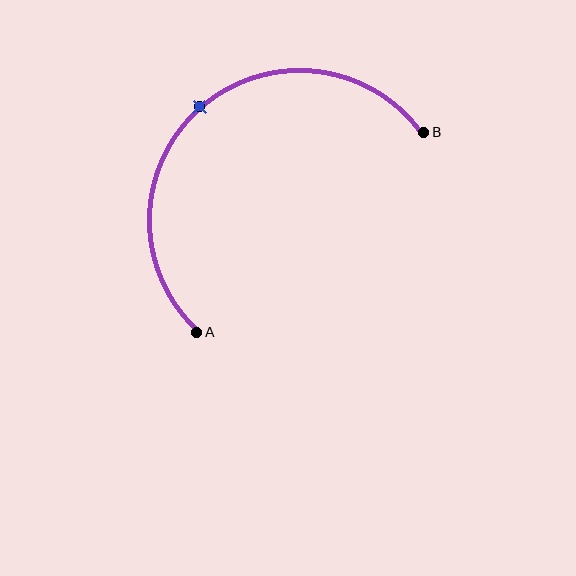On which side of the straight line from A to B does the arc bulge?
The arc bulges above and to the left of the straight line connecting A and B.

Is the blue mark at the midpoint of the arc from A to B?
Yes. The blue mark lies on the arc at equal arc-length from both A and B — it is the arc midpoint.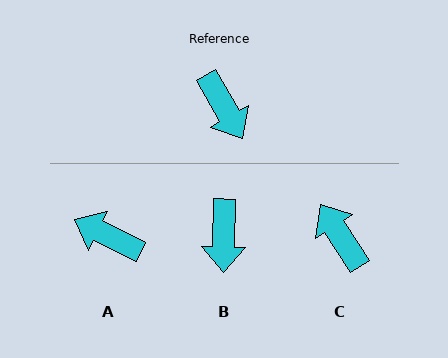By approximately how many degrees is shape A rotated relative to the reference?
Approximately 146 degrees clockwise.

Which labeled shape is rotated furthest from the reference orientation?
C, about 177 degrees away.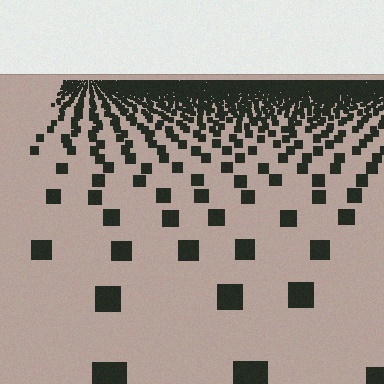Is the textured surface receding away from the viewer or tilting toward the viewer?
The surface is receding away from the viewer. Texture elements get smaller and denser toward the top.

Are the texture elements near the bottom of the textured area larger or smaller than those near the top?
Larger. Near the bottom, elements are closer to the viewer and appear at a bigger on-screen size.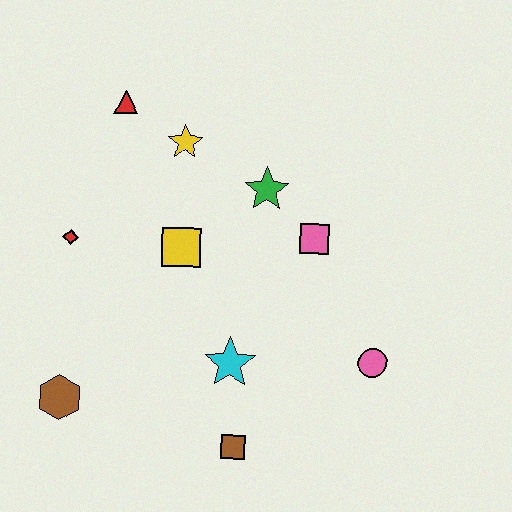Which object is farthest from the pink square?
The brown hexagon is farthest from the pink square.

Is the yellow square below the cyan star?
No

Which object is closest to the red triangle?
The yellow star is closest to the red triangle.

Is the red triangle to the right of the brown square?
No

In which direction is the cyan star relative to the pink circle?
The cyan star is to the left of the pink circle.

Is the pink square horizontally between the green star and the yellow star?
No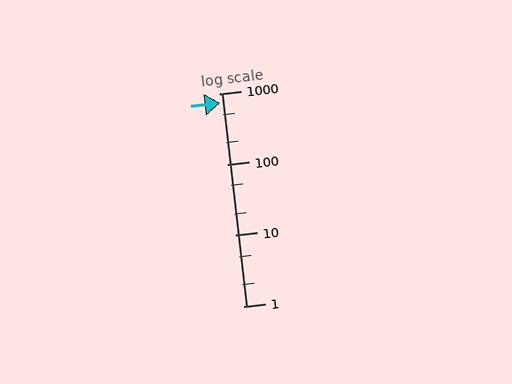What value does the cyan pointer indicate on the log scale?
The pointer indicates approximately 730.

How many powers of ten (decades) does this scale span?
The scale spans 3 decades, from 1 to 1000.